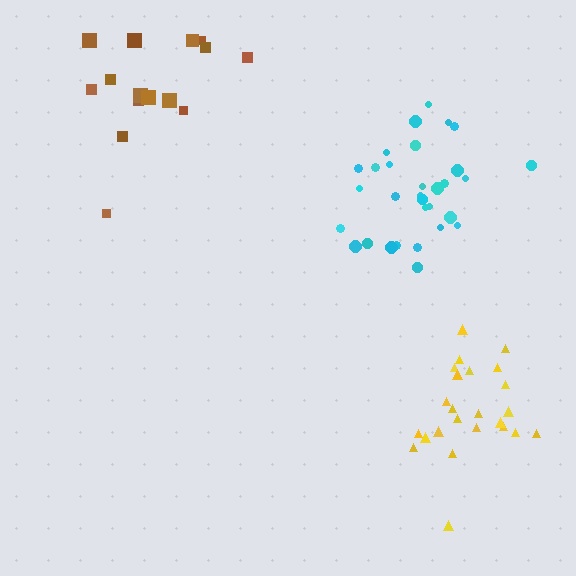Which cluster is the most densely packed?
Yellow.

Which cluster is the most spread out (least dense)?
Brown.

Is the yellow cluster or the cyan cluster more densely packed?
Yellow.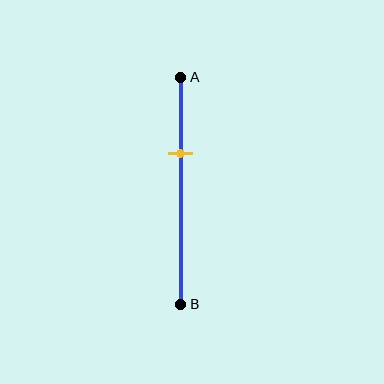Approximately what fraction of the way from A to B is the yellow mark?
The yellow mark is approximately 35% of the way from A to B.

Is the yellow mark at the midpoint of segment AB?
No, the mark is at about 35% from A, not at the 50% midpoint.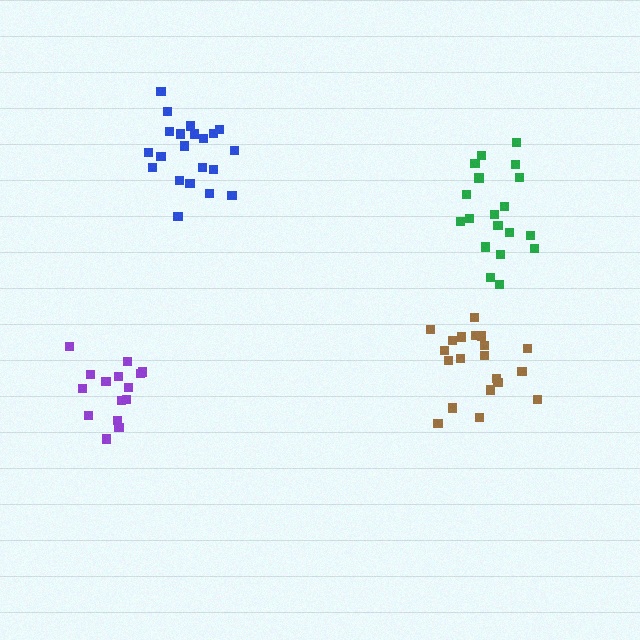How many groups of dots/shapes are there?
There are 4 groups.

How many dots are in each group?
Group 1: 21 dots, Group 2: 20 dots, Group 3: 19 dots, Group 4: 15 dots (75 total).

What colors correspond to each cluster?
The clusters are colored: blue, brown, green, purple.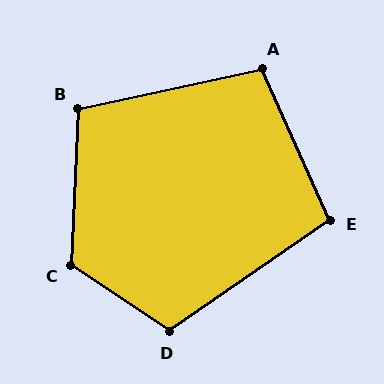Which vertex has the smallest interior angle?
E, at approximately 100 degrees.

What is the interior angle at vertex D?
Approximately 111 degrees (obtuse).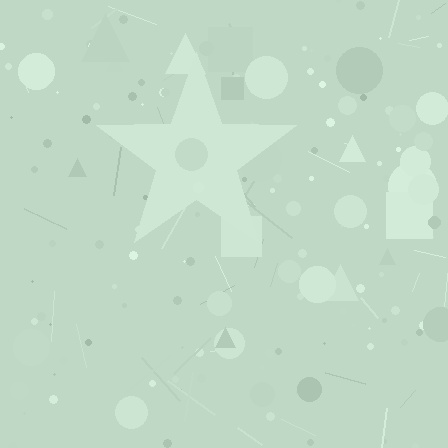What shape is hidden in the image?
A star is hidden in the image.